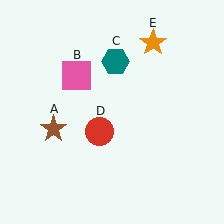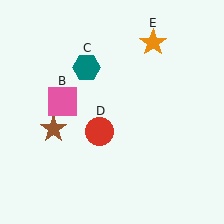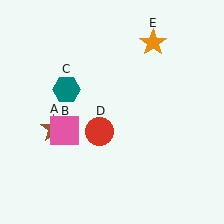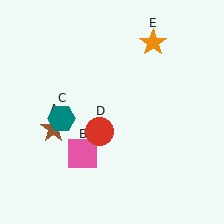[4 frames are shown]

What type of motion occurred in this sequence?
The pink square (object B), teal hexagon (object C) rotated counterclockwise around the center of the scene.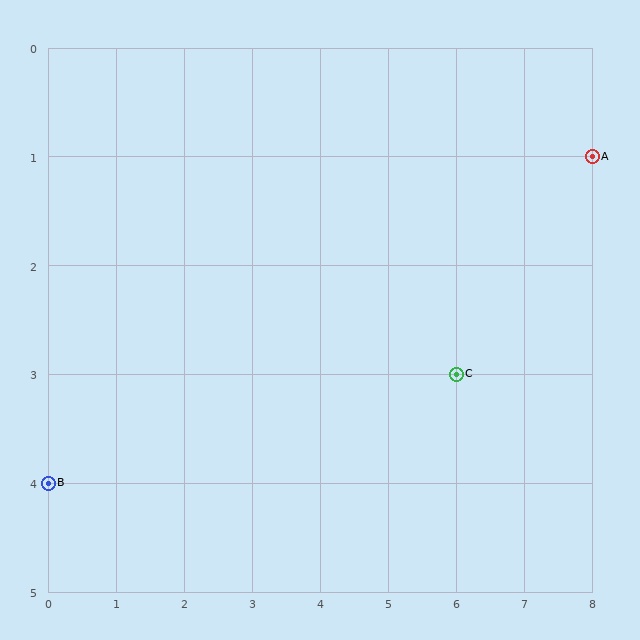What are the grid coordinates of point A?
Point A is at grid coordinates (8, 1).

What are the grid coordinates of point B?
Point B is at grid coordinates (0, 4).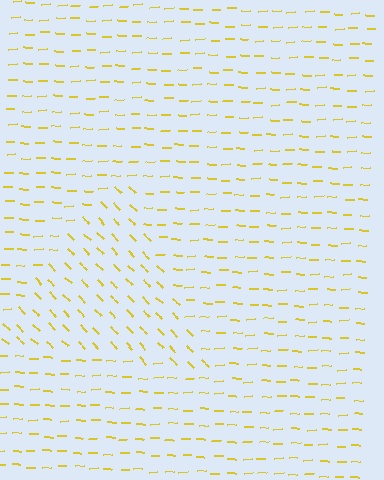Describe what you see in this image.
The image is filled with small yellow line segments. A triangle region in the image has lines oriented differently from the surrounding lines, creating a visible texture boundary.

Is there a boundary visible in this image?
Yes, there is a texture boundary formed by a change in line orientation.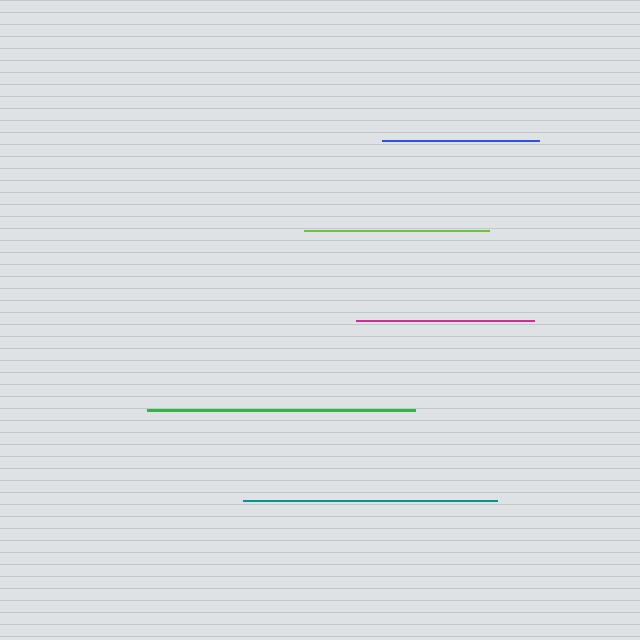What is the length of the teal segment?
The teal segment is approximately 254 pixels long.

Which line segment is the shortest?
The blue line is the shortest at approximately 157 pixels.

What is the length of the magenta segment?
The magenta segment is approximately 178 pixels long.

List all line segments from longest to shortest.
From longest to shortest: green, teal, lime, magenta, blue.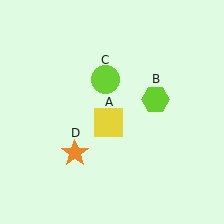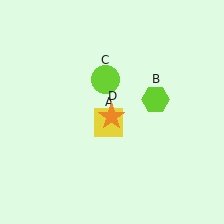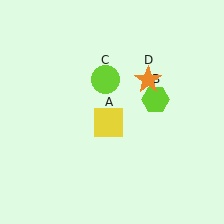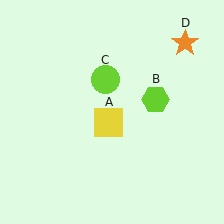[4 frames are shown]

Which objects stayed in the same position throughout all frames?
Yellow square (object A) and lime hexagon (object B) and lime circle (object C) remained stationary.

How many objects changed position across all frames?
1 object changed position: orange star (object D).